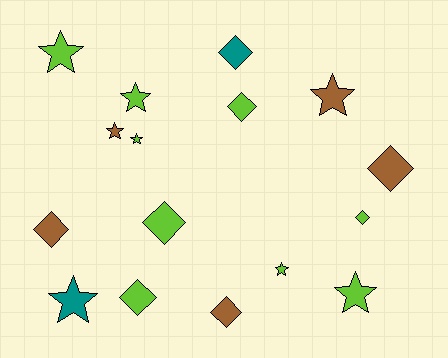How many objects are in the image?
There are 16 objects.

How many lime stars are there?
There are 5 lime stars.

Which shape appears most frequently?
Diamond, with 8 objects.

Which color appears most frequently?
Lime, with 9 objects.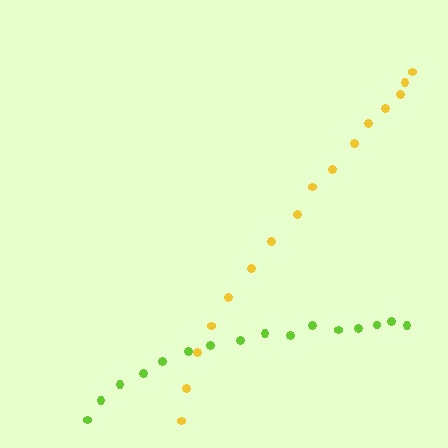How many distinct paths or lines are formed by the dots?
There are 2 distinct paths.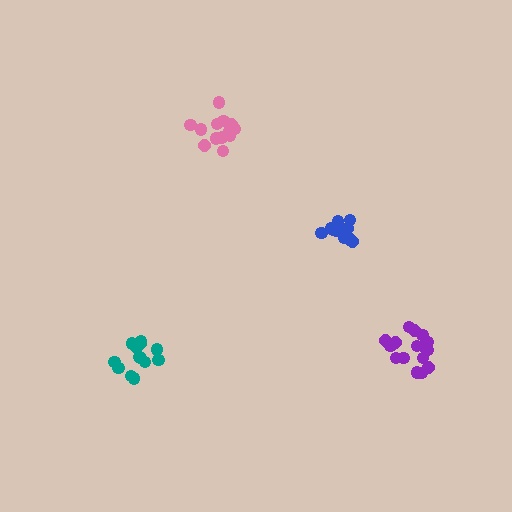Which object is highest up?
The pink cluster is topmost.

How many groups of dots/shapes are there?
There are 4 groups.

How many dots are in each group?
Group 1: 15 dots, Group 2: 13 dots, Group 3: 16 dots, Group 4: 11 dots (55 total).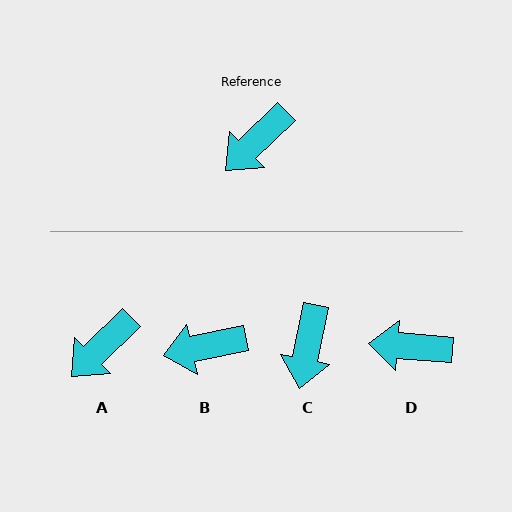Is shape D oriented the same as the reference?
No, it is off by about 49 degrees.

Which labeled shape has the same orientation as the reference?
A.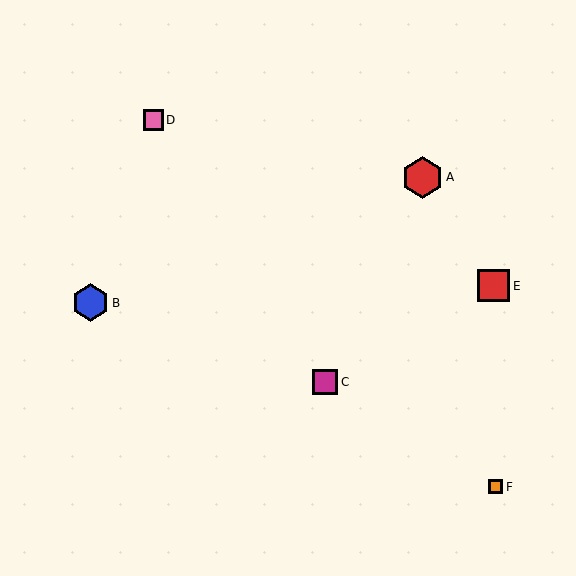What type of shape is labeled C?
Shape C is a magenta square.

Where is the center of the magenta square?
The center of the magenta square is at (325, 382).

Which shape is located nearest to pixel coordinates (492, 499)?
The orange square (labeled F) at (496, 487) is nearest to that location.